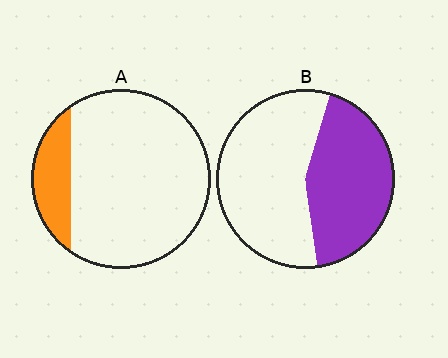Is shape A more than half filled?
No.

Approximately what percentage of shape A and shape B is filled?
A is approximately 15% and B is approximately 45%.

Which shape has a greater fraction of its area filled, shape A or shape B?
Shape B.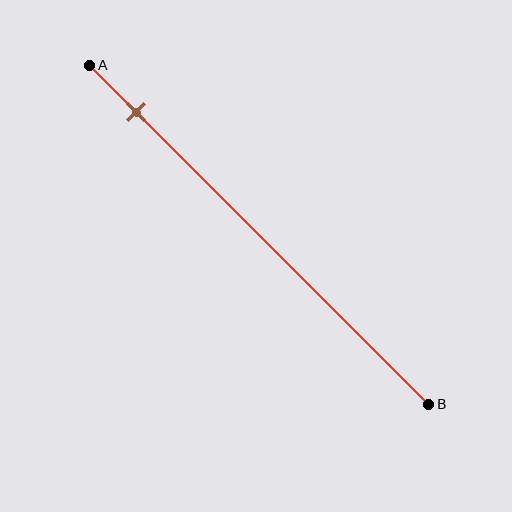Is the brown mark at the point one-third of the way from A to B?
No, the mark is at about 15% from A, not at the 33% one-third point.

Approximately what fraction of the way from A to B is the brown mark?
The brown mark is approximately 15% of the way from A to B.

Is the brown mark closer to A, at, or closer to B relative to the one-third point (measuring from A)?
The brown mark is closer to point A than the one-third point of segment AB.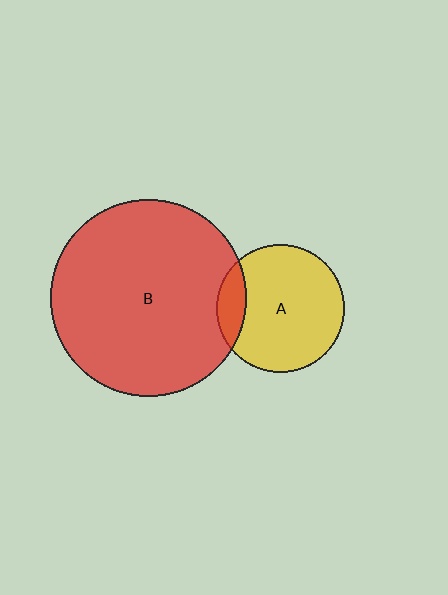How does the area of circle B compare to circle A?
Approximately 2.4 times.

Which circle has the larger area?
Circle B (red).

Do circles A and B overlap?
Yes.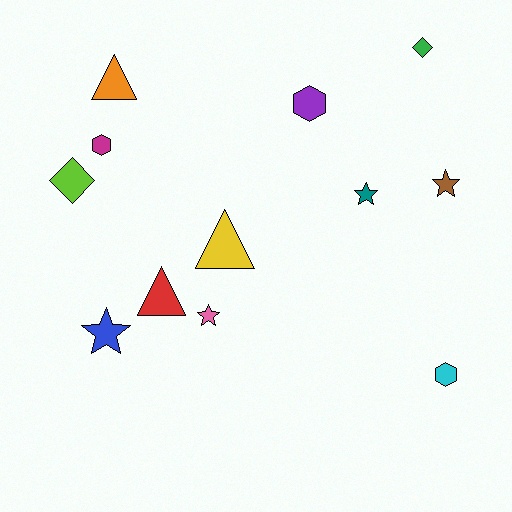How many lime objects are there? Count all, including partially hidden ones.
There is 1 lime object.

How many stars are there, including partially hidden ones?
There are 4 stars.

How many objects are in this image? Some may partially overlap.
There are 12 objects.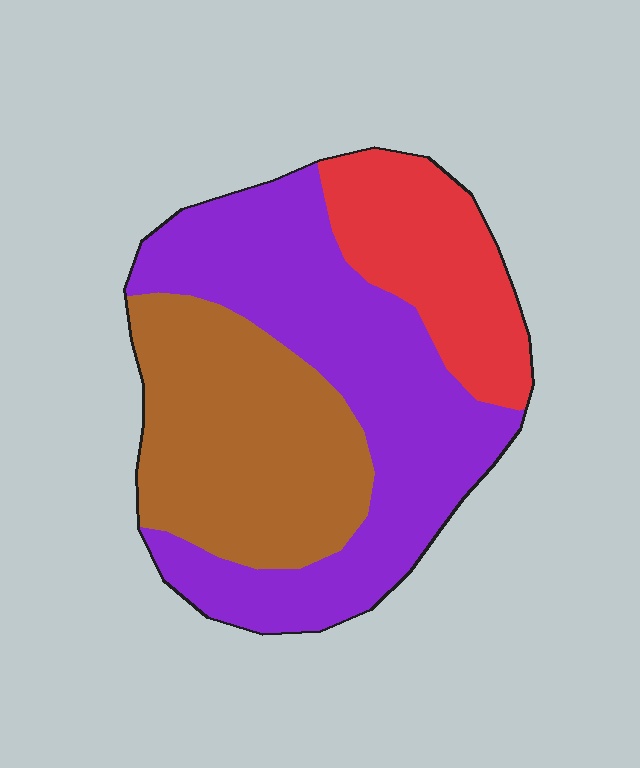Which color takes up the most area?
Purple, at roughly 45%.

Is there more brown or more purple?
Purple.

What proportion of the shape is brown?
Brown covers about 35% of the shape.